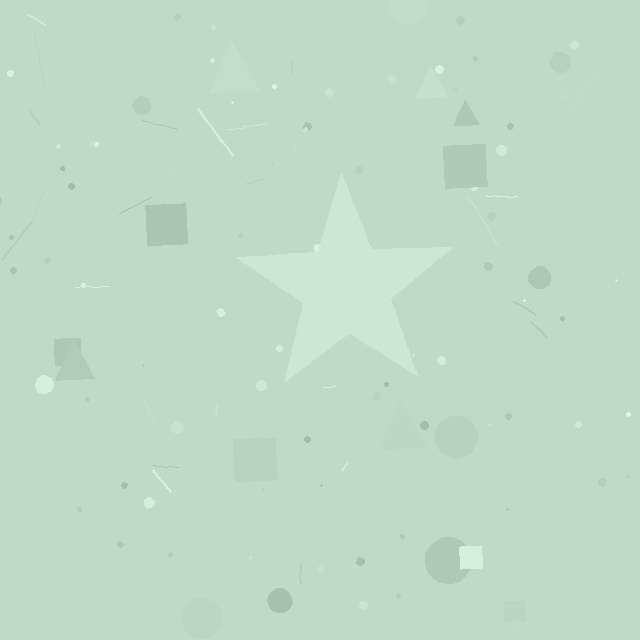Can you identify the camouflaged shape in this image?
The camouflaged shape is a star.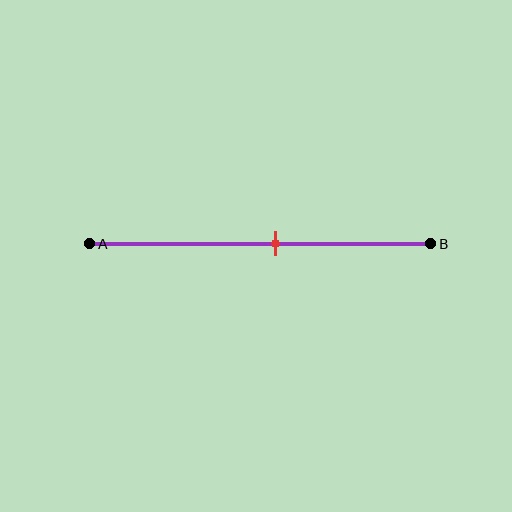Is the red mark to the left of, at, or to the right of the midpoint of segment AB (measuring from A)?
The red mark is to the right of the midpoint of segment AB.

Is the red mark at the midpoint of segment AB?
No, the mark is at about 55% from A, not at the 50% midpoint.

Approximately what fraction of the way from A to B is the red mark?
The red mark is approximately 55% of the way from A to B.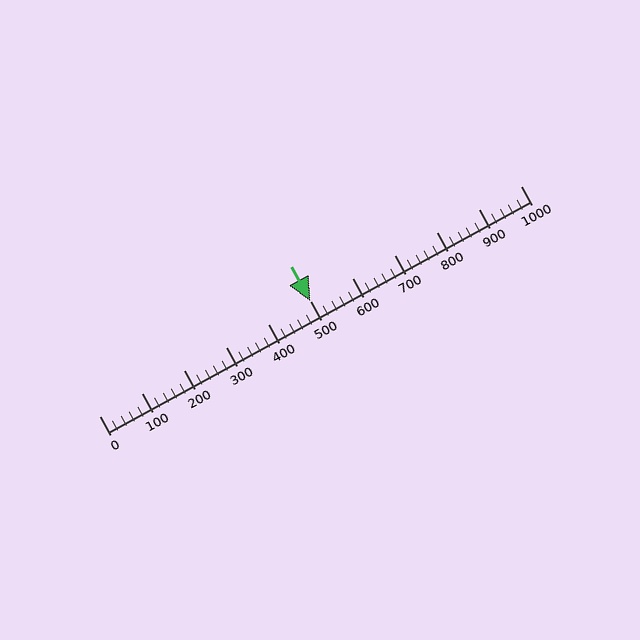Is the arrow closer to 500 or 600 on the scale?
The arrow is closer to 500.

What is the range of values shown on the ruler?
The ruler shows values from 0 to 1000.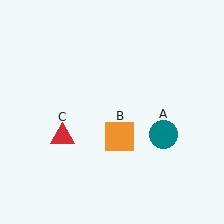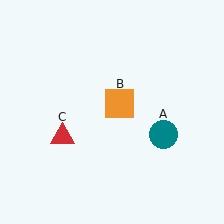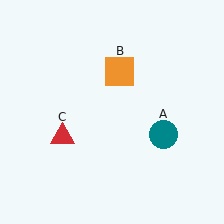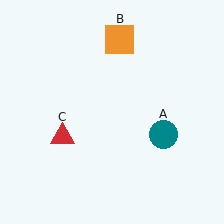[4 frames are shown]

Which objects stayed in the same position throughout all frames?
Teal circle (object A) and red triangle (object C) remained stationary.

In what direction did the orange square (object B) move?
The orange square (object B) moved up.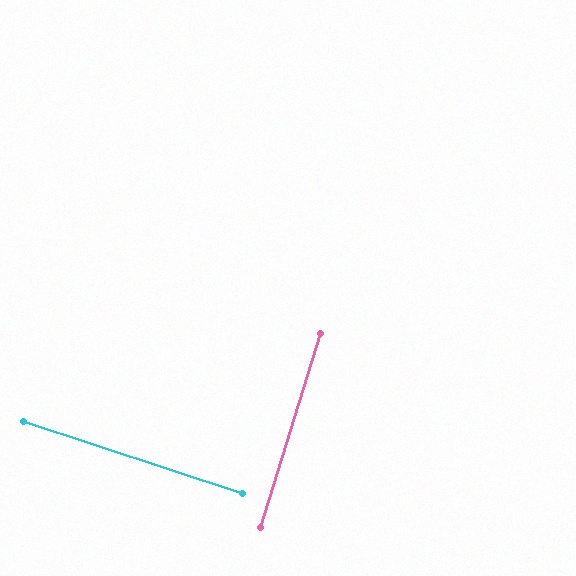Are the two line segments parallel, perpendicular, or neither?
Perpendicular — they meet at approximately 89°.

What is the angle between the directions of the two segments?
Approximately 89 degrees.